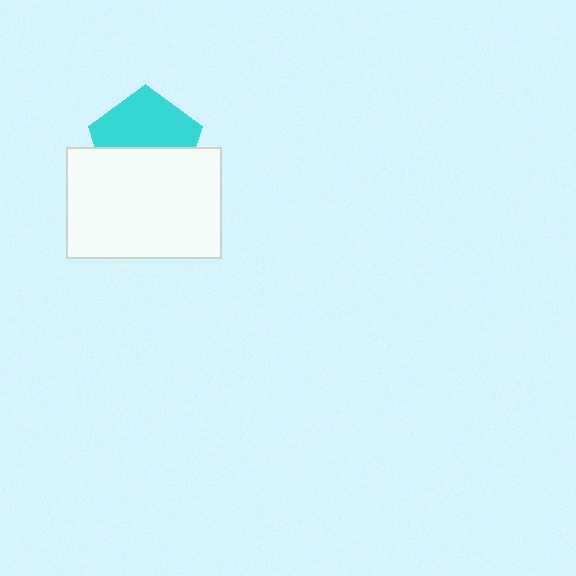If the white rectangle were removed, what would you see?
You would see the complete cyan pentagon.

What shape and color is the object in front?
The object in front is a white rectangle.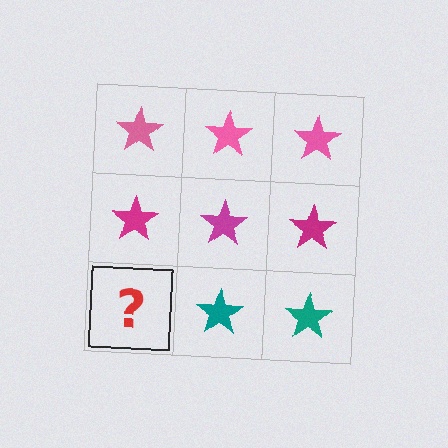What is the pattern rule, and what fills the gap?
The rule is that each row has a consistent color. The gap should be filled with a teal star.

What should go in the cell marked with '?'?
The missing cell should contain a teal star.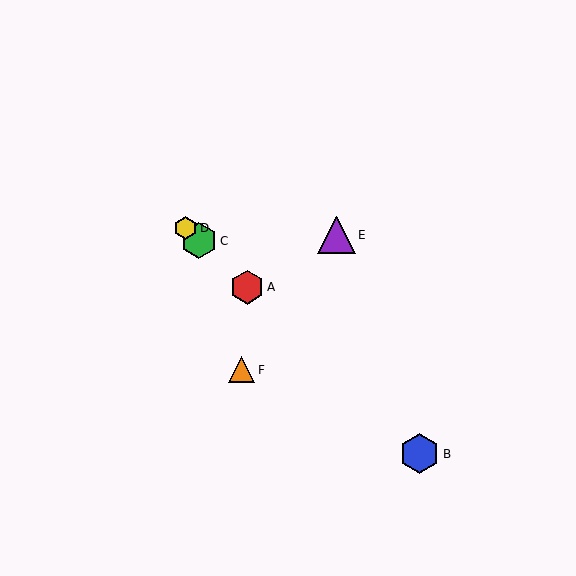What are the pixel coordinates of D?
Object D is at (185, 228).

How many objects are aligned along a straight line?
4 objects (A, B, C, D) are aligned along a straight line.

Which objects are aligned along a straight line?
Objects A, B, C, D are aligned along a straight line.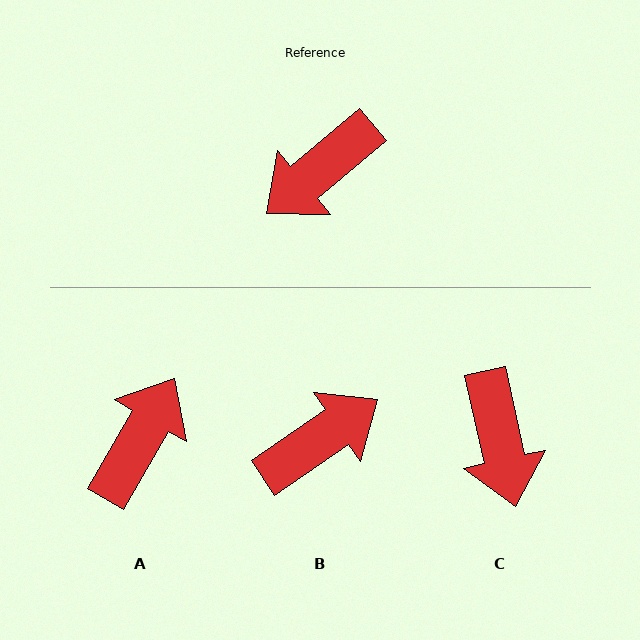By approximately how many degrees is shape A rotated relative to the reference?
Approximately 160 degrees clockwise.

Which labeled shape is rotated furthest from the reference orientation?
B, about 174 degrees away.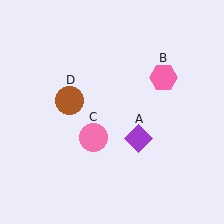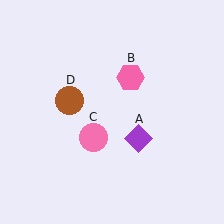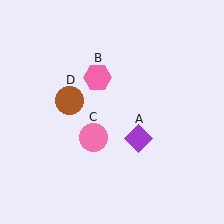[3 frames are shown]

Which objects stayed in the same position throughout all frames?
Purple diamond (object A) and pink circle (object C) and brown circle (object D) remained stationary.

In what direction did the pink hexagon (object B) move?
The pink hexagon (object B) moved left.